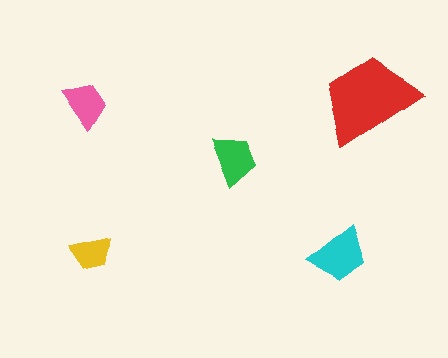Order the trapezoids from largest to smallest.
the red one, the cyan one, the green one, the pink one, the yellow one.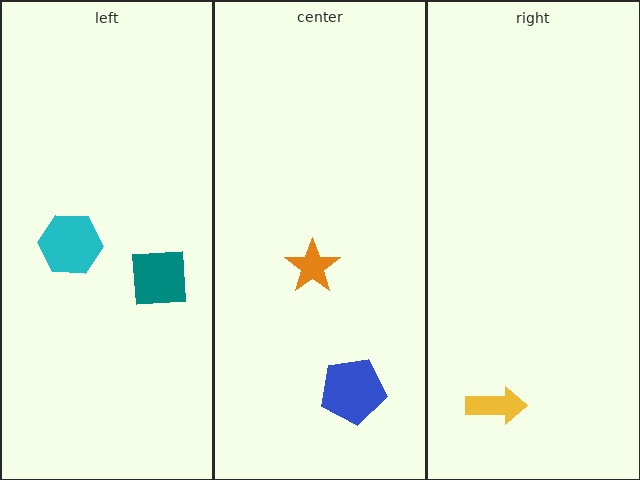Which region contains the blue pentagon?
The center region.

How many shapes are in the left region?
2.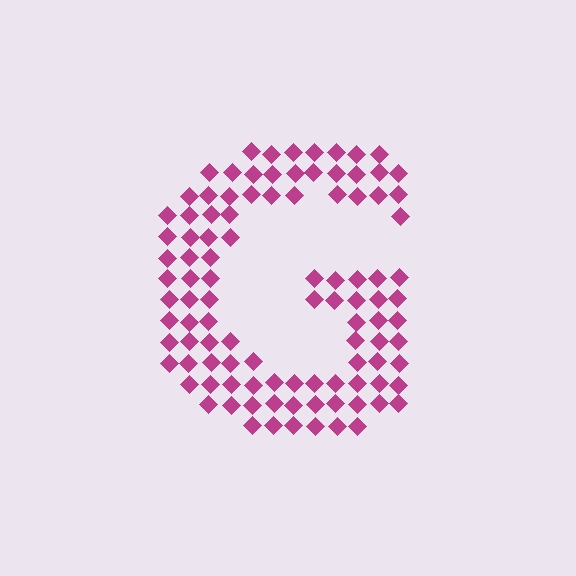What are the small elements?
The small elements are diamonds.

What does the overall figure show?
The overall figure shows the letter G.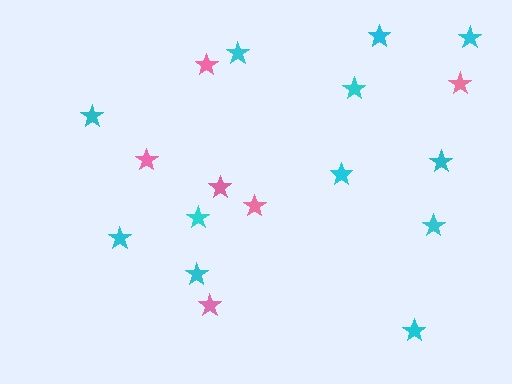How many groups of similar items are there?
There are 2 groups: one group of pink stars (6) and one group of cyan stars (12).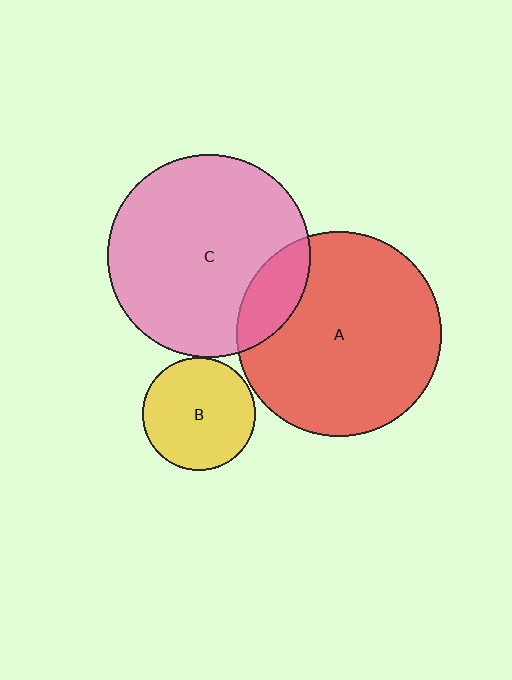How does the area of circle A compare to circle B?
Approximately 3.3 times.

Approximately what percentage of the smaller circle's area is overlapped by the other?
Approximately 15%.